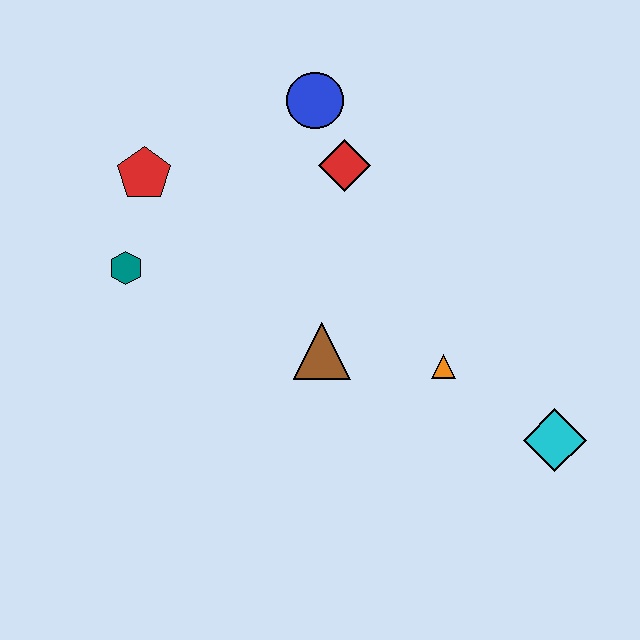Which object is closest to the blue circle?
The red diamond is closest to the blue circle.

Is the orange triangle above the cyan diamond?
Yes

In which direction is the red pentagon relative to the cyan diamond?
The red pentagon is to the left of the cyan diamond.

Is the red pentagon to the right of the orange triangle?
No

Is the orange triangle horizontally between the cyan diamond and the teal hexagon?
Yes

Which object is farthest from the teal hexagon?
The cyan diamond is farthest from the teal hexagon.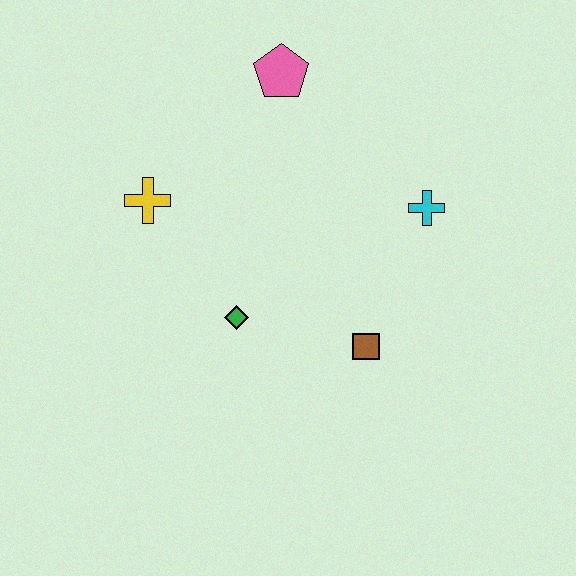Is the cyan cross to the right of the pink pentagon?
Yes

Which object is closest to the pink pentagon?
The yellow cross is closest to the pink pentagon.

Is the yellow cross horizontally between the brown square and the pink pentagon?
No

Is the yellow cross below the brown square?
No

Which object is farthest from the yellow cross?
The cyan cross is farthest from the yellow cross.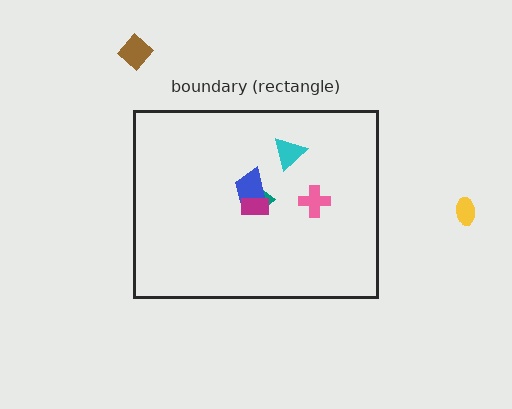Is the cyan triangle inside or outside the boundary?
Inside.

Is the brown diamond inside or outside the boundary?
Outside.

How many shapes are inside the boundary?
5 inside, 2 outside.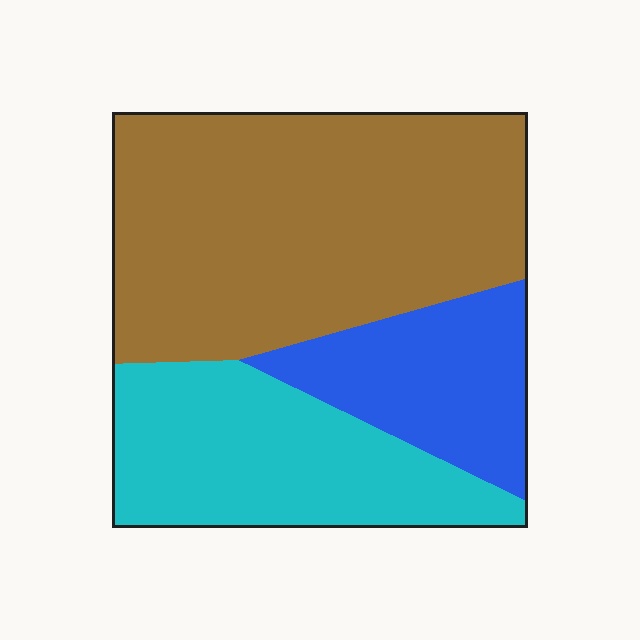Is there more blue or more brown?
Brown.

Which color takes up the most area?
Brown, at roughly 55%.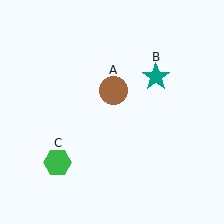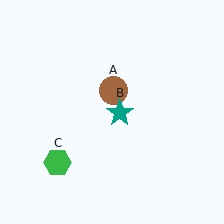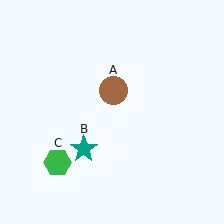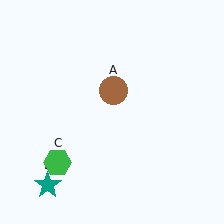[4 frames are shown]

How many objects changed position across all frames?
1 object changed position: teal star (object B).